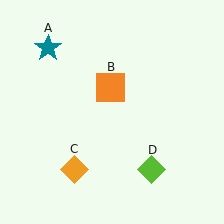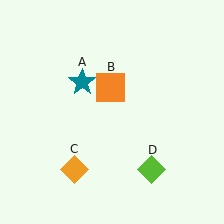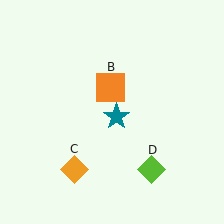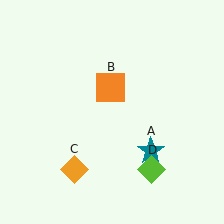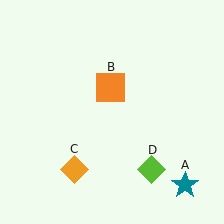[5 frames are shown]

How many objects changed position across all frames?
1 object changed position: teal star (object A).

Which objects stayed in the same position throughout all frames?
Orange square (object B) and orange diamond (object C) and lime diamond (object D) remained stationary.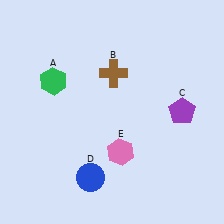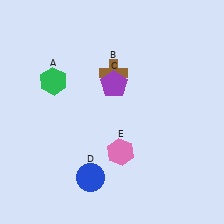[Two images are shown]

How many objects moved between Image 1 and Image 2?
1 object moved between the two images.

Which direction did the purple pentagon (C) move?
The purple pentagon (C) moved left.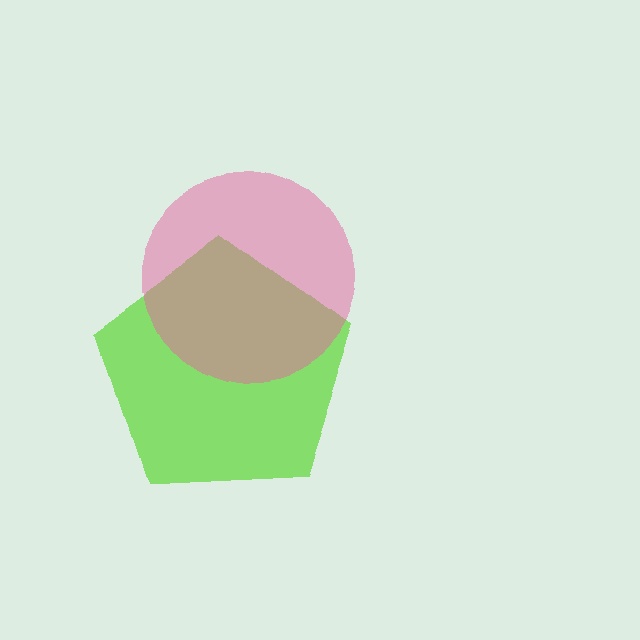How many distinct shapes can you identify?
There are 2 distinct shapes: a lime pentagon, a pink circle.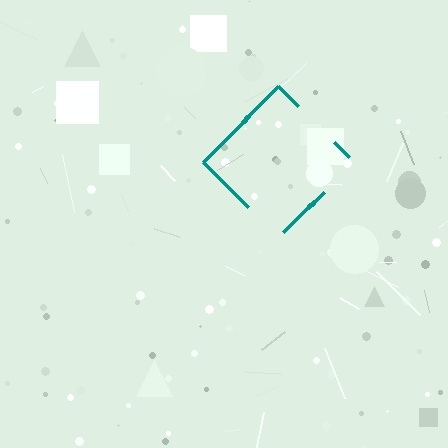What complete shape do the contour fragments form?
The contour fragments form a diamond.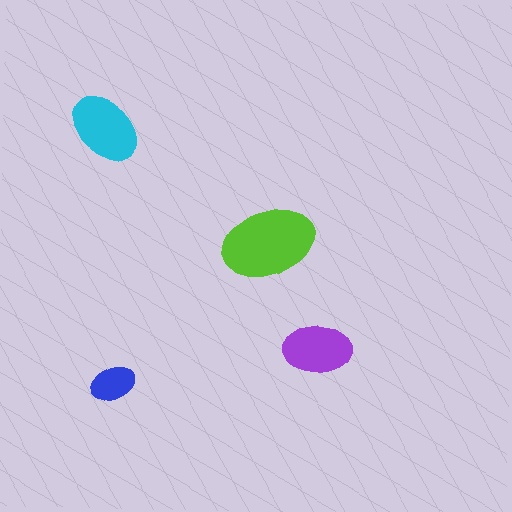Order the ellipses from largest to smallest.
the lime one, the cyan one, the purple one, the blue one.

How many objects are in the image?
There are 4 objects in the image.